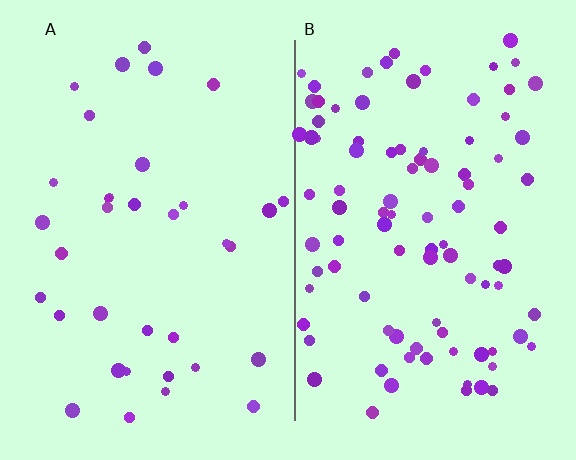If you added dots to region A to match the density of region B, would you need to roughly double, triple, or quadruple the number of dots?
Approximately triple.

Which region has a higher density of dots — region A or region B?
B (the right).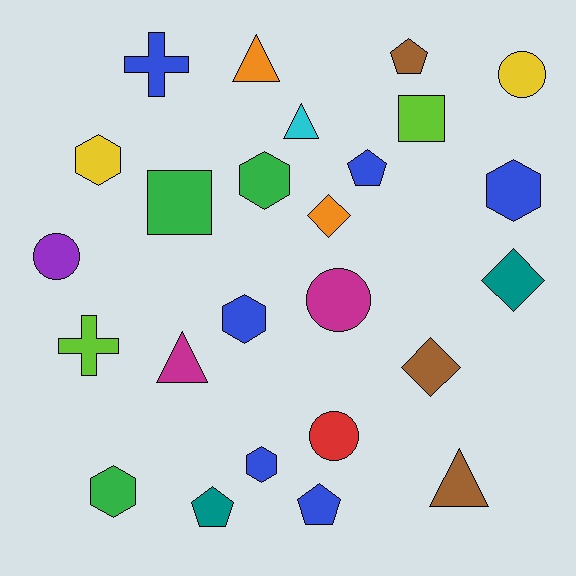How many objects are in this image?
There are 25 objects.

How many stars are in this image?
There are no stars.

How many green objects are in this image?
There are 3 green objects.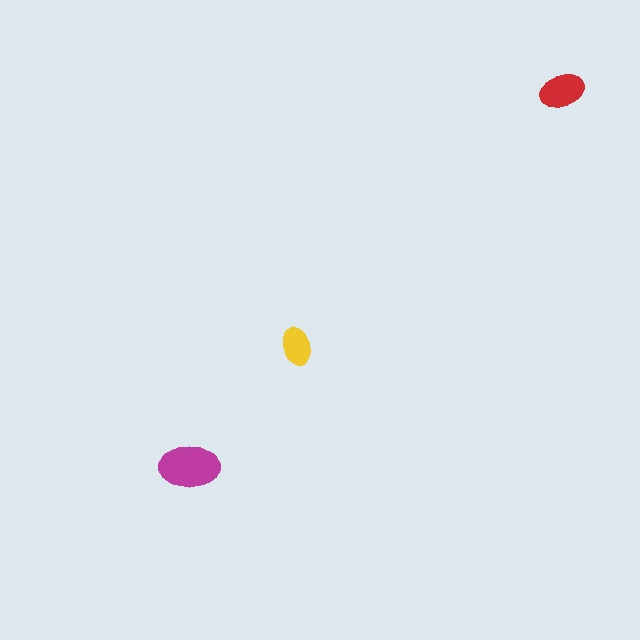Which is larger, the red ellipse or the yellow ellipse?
The red one.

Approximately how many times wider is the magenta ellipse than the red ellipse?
About 1.5 times wider.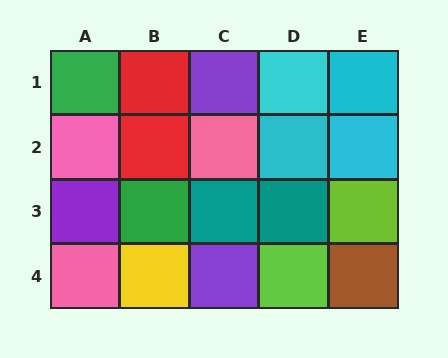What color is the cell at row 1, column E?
Cyan.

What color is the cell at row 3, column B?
Green.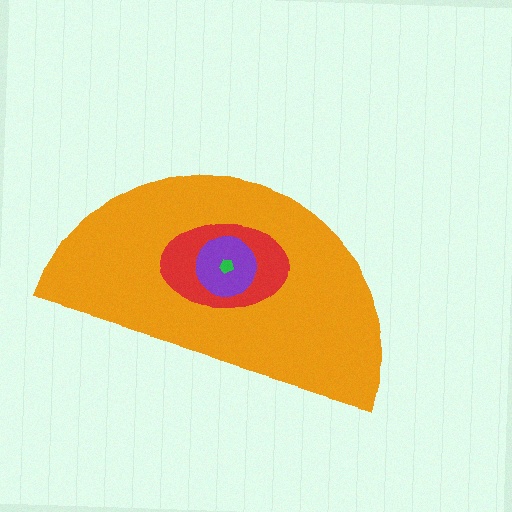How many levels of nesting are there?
4.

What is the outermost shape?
The orange semicircle.